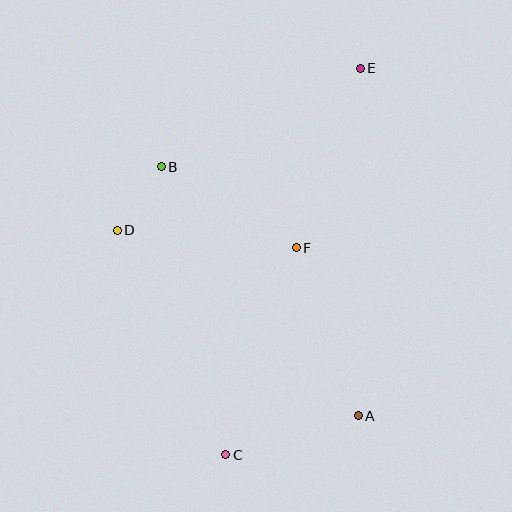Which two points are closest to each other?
Points B and D are closest to each other.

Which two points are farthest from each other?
Points C and E are farthest from each other.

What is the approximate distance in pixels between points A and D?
The distance between A and D is approximately 304 pixels.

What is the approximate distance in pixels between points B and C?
The distance between B and C is approximately 295 pixels.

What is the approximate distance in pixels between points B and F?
The distance between B and F is approximately 158 pixels.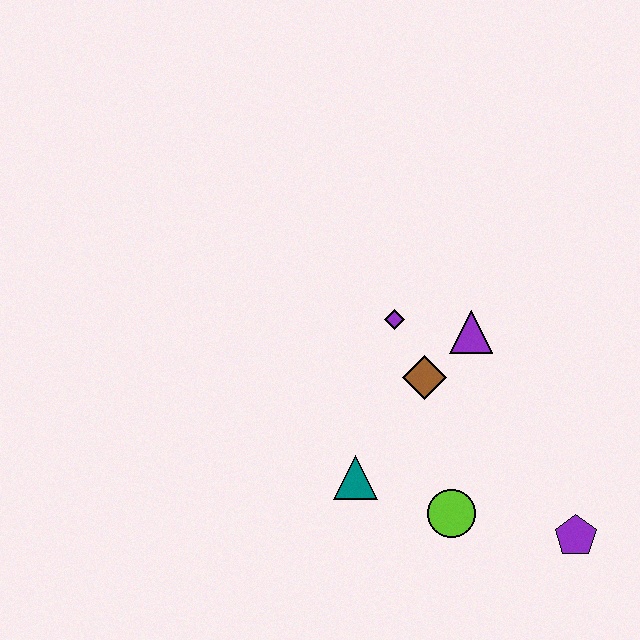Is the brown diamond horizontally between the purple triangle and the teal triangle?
Yes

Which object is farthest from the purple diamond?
The purple pentagon is farthest from the purple diamond.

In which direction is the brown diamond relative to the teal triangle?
The brown diamond is above the teal triangle.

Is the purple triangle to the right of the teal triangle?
Yes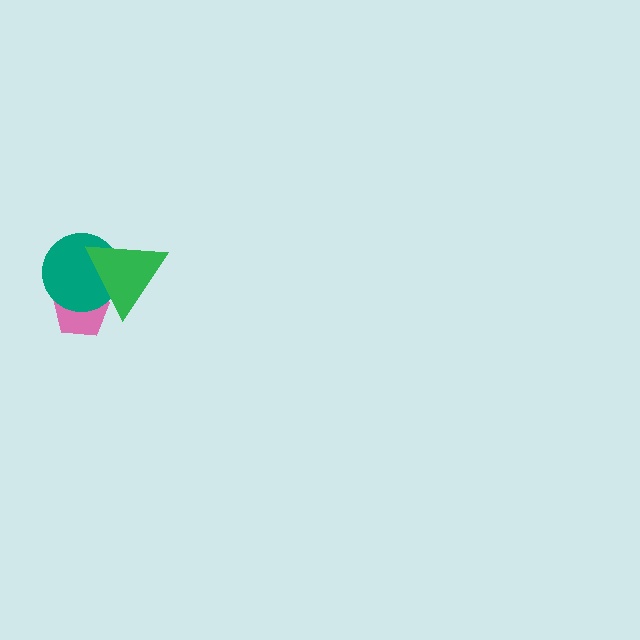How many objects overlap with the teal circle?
2 objects overlap with the teal circle.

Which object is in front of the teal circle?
The green triangle is in front of the teal circle.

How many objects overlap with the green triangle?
2 objects overlap with the green triangle.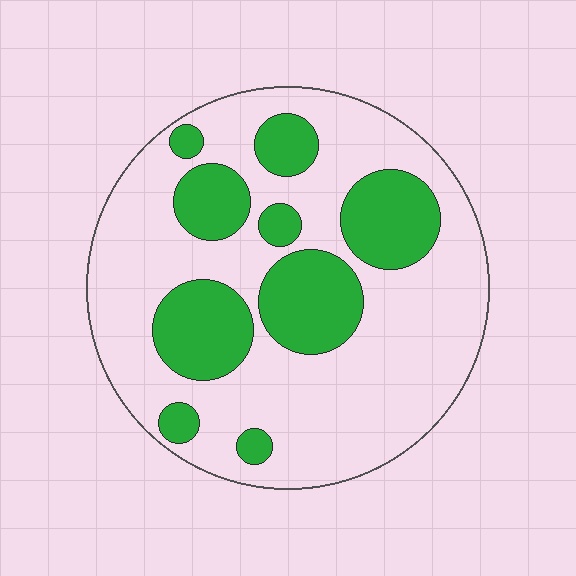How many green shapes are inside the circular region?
9.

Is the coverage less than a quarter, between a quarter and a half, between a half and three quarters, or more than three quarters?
Between a quarter and a half.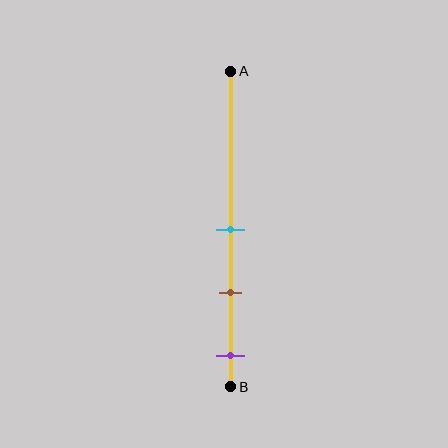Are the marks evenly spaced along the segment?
Yes, the marks are approximately evenly spaced.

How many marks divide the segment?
There are 3 marks dividing the segment.